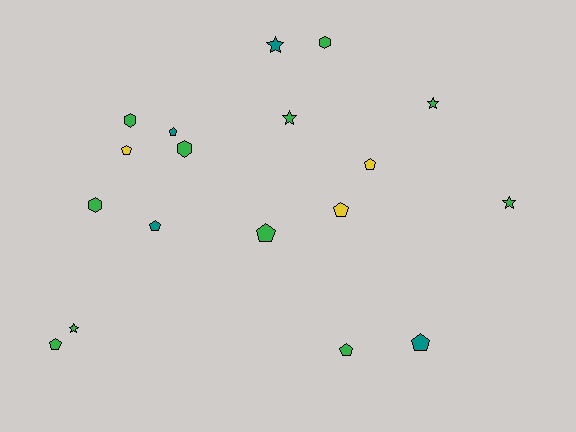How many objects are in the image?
There are 18 objects.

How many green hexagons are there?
There are 4 green hexagons.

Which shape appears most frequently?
Pentagon, with 9 objects.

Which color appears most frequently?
Green, with 11 objects.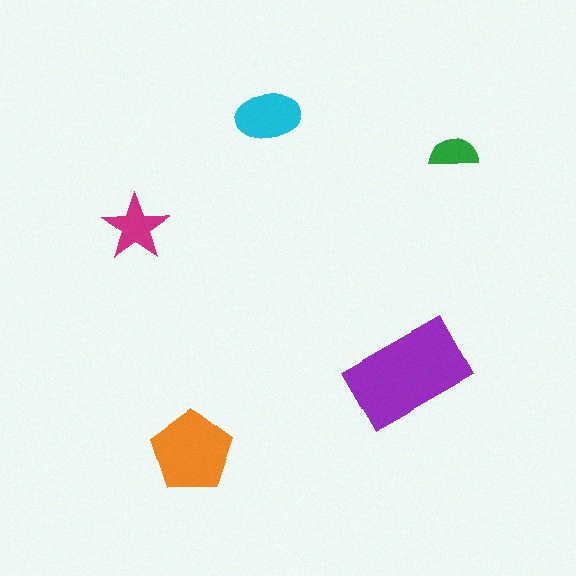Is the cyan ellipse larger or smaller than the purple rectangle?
Smaller.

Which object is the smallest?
The green semicircle.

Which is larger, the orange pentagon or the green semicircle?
The orange pentagon.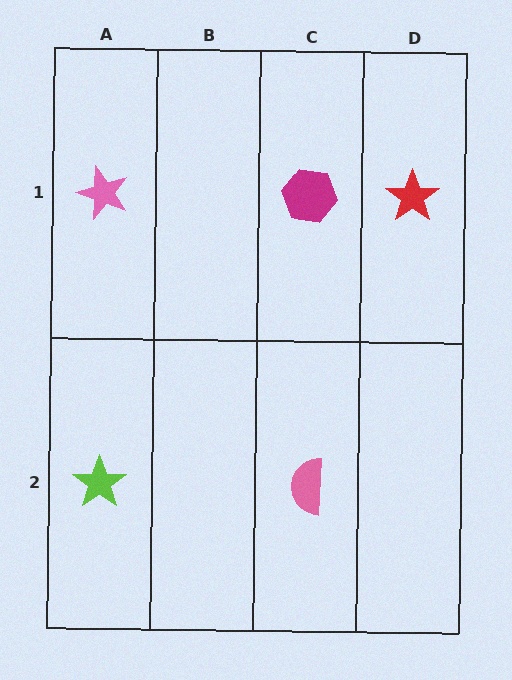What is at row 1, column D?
A red star.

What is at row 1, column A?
A pink star.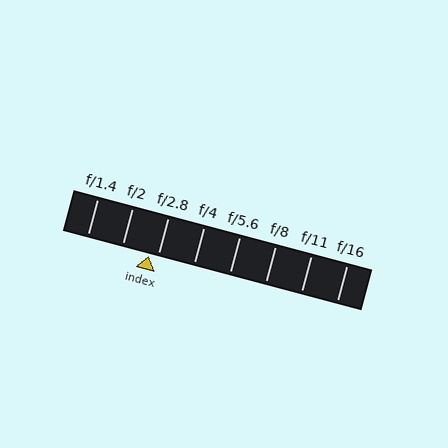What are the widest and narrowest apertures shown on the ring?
The widest aperture shown is f/1.4 and the narrowest is f/16.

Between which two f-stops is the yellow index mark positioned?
The index mark is between f/2 and f/2.8.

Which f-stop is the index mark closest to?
The index mark is closest to f/2.8.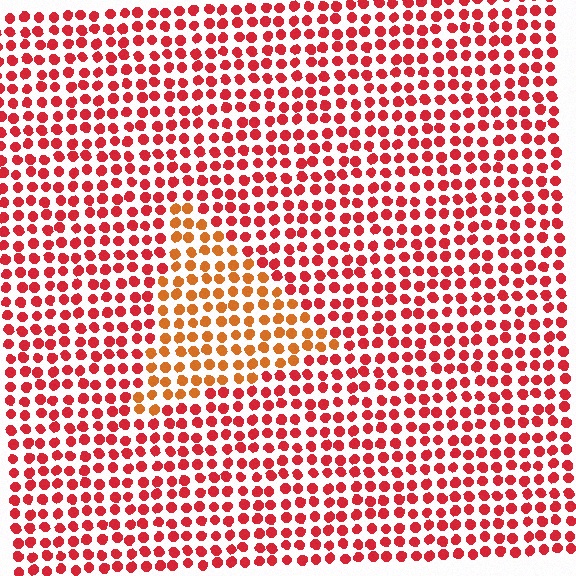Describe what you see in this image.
The image is filled with small red elements in a uniform arrangement. A triangle-shaped region is visible where the elements are tinted to a slightly different hue, forming a subtle color boundary.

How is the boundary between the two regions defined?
The boundary is defined purely by a slight shift in hue (about 32 degrees). Spacing, size, and orientation are identical on both sides.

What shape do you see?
I see a triangle.